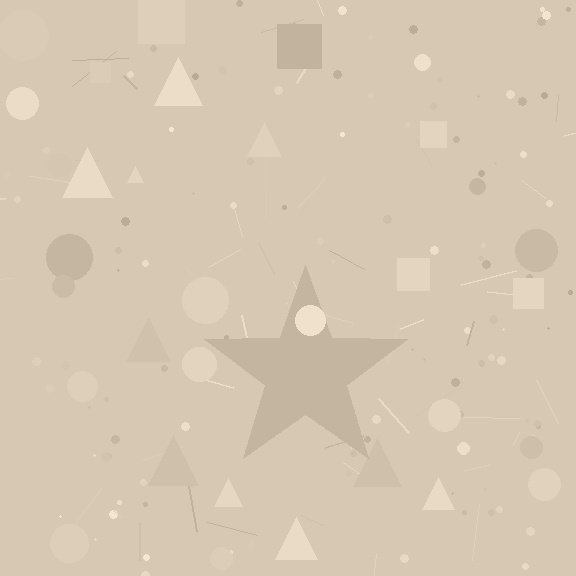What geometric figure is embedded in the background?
A star is embedded in the background.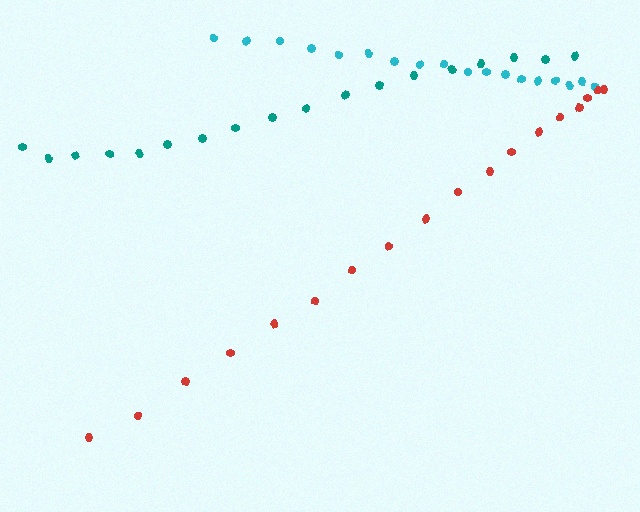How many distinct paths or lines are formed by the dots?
There are 3 distinct paths.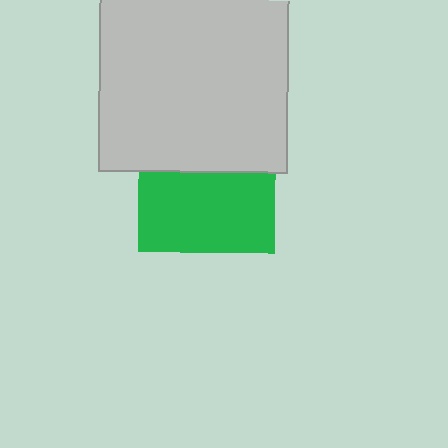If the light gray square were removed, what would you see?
You would see the complete green square.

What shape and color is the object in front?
The object in front is a light gray square.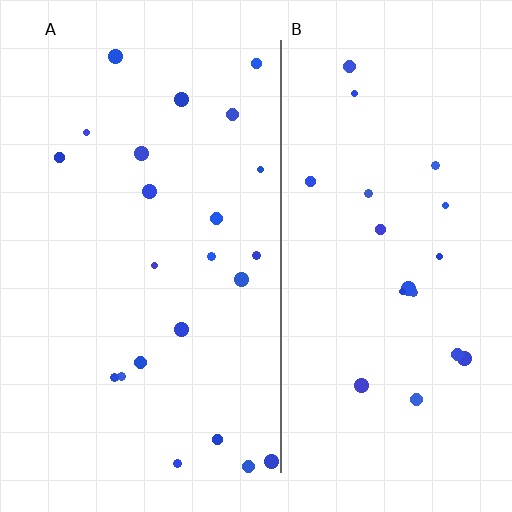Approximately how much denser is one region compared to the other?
Approximately 1.2× — region A over region B.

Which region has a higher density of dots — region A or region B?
A (the left).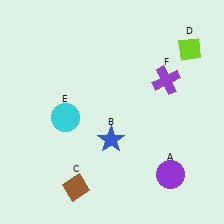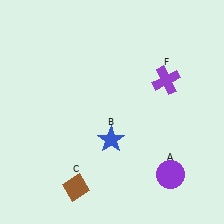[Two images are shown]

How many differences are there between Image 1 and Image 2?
There are 2 differences between the two images.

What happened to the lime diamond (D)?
The lime diamond (D) was removed in Image 2. It was in the top-right area of Image 1.